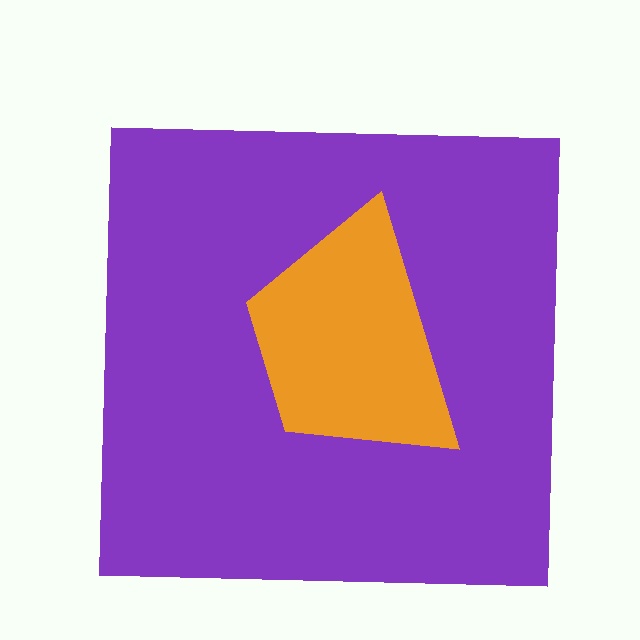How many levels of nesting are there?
2.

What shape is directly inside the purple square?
The orange trapezoid.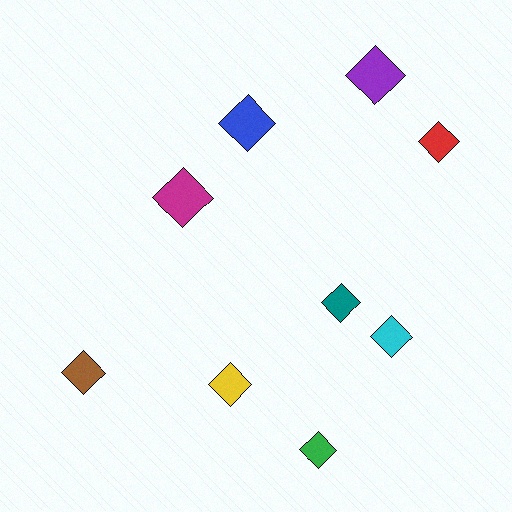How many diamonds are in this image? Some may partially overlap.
There are 9 diamonds.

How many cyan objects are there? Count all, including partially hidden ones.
There is 1 cyan object.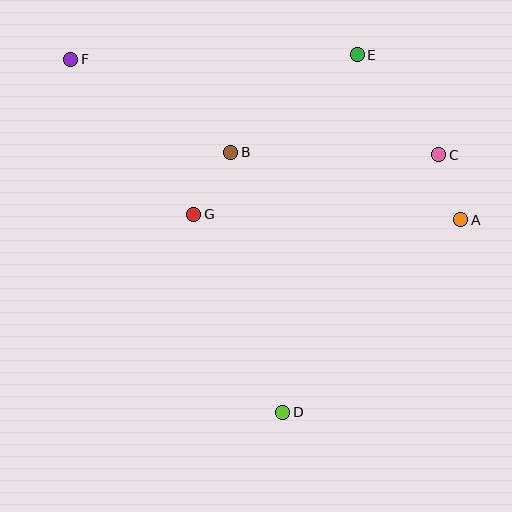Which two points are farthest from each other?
Points A and F are farthest from each other.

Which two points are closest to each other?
Points A and C are closest to each other.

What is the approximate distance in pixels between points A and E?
The distance between A and E is approximately 195 pixels.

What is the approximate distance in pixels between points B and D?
The distance between B and D is approximately 265 pixels.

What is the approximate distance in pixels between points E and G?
The distance between E and G is approximately 229 pixels.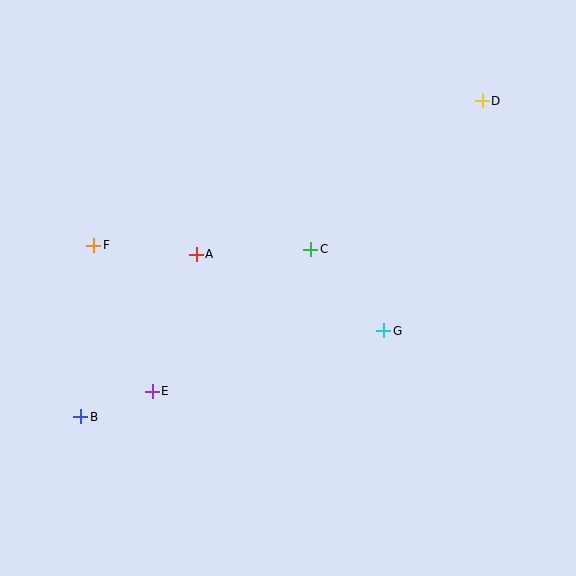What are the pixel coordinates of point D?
Point D is at (482, 101).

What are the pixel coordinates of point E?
Point E is at (152, 391).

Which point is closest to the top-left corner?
Point F is closest to the top-left corner.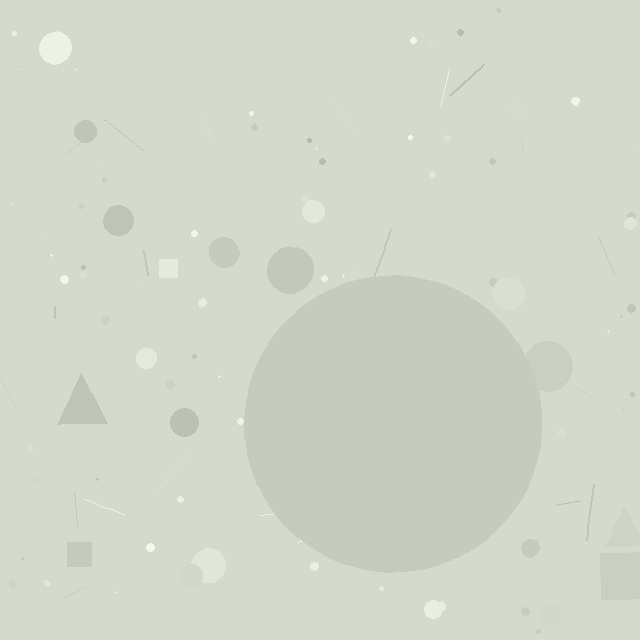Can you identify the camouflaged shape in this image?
The camouflaged shape is a circle.